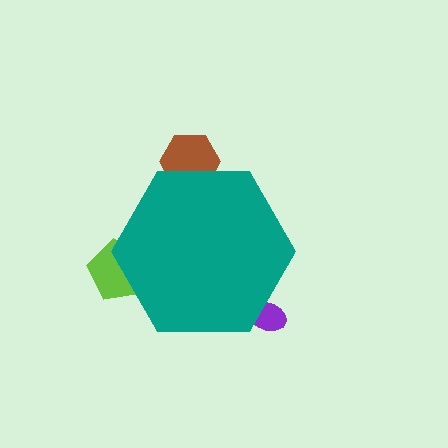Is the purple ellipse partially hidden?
Yes, the purple ellipse is partially hidden behind the teal hexagon.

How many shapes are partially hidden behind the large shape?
3 shapes are partially hidden.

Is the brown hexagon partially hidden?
Yes, the brown hexagon is partially hidden behind the teal hexagon.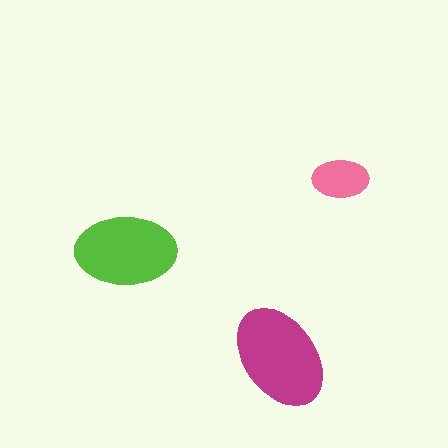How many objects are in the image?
There are 3 objects in the image.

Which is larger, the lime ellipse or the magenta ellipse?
The magenta one.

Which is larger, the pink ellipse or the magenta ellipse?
The magenta one.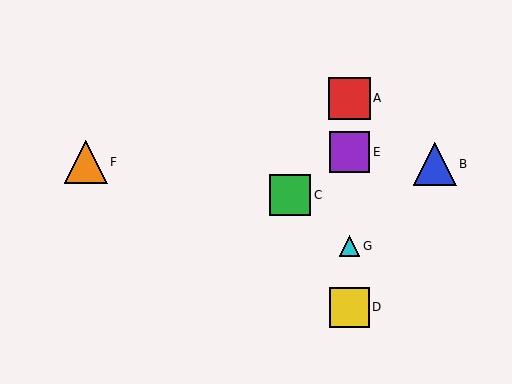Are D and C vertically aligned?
No, D is at x≈350 and C is at x≈290.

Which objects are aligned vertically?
Objects A, D, E, G are aligned vertically.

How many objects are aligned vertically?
4 objects (A, D, E, G) are aligned vertically.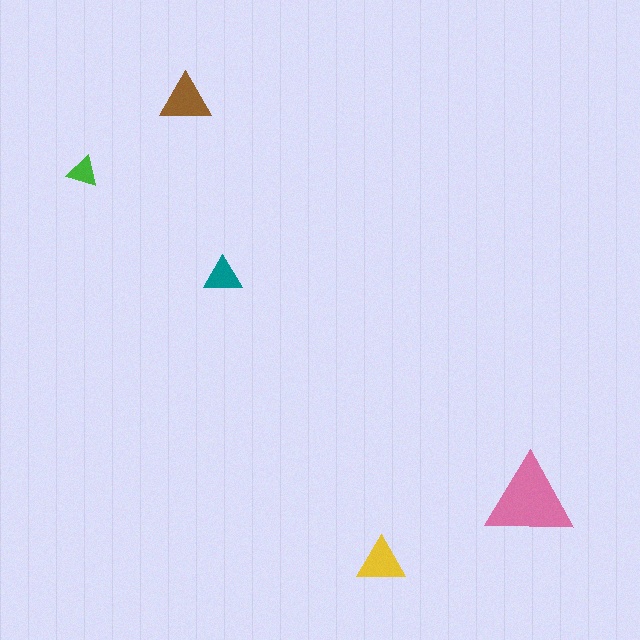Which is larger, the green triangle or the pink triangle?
The pink one.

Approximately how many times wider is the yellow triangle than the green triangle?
About 1.5 times wider.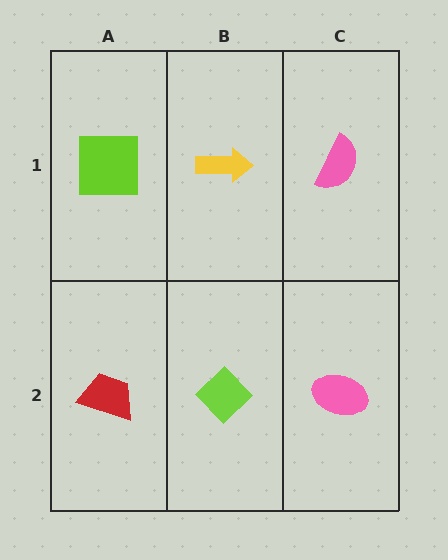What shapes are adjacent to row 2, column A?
A lime square (row 1, column A), a lime diamond (row 2, column B).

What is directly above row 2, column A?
A lime square.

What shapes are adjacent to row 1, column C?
A pink ellipse (row 2, column C), a yellow arrow (row 1, column B).